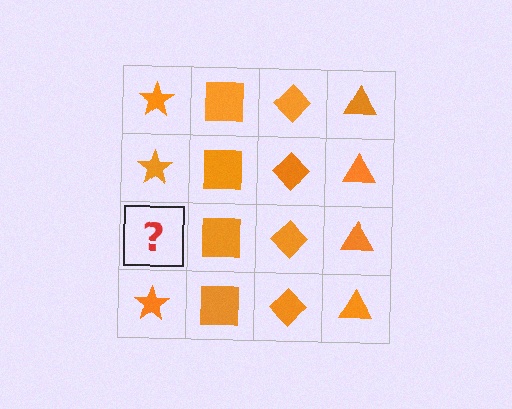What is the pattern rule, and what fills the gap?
The rule is that each column has a consistent shape. The gap should be filled with an orange star.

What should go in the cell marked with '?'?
The missing cell should contain an orange star.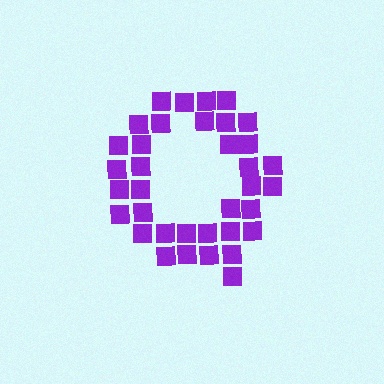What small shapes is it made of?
It is made of small squares.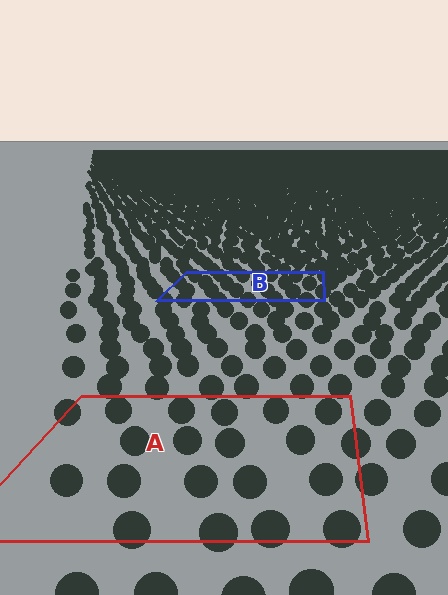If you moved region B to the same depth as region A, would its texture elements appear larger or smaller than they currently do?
They would appear larger. At a closer depth, the same texture elements are projected at a bigger on-screen size.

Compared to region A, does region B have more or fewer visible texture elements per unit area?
Region B has more texture elements per unit area — they are packed more densely because it is farther away.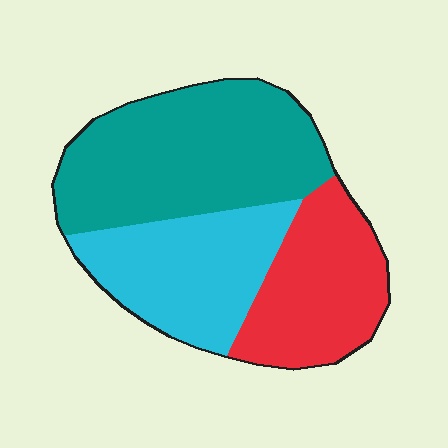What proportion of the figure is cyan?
Cyan takes up between a quarter and a half of the figure.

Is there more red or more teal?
Teal.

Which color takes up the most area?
Teal, at roughly 45%.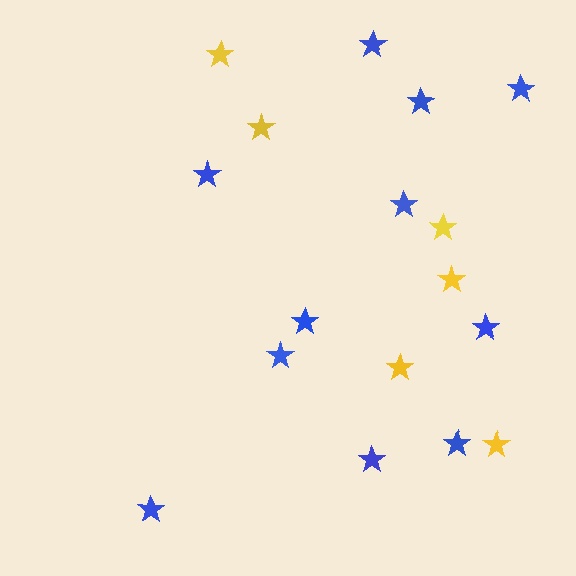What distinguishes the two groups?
There are 2 groups: one group of blue stars (11) and one group of yellow stars (6).